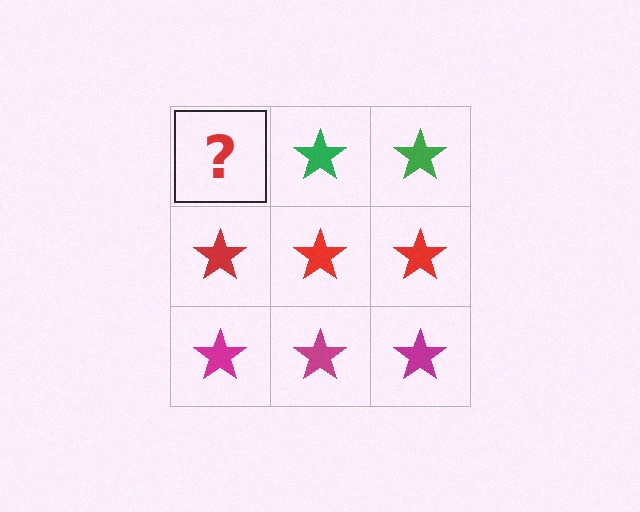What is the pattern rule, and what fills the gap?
The rule is that each row has a consistent color. The gap should be filled with a green star.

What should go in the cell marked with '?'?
The missing cell should contain a green star.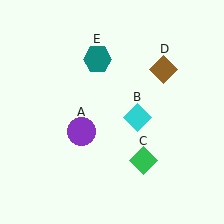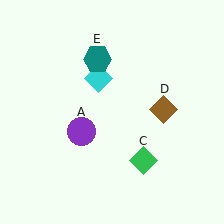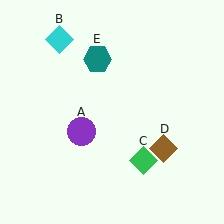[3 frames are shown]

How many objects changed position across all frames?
2 objects changed position: cyan diamond (object B), brown diamond (object D).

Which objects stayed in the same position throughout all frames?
Purple circle (object A) and green diamond (object C) and teal hexagon (object E) remained stationary.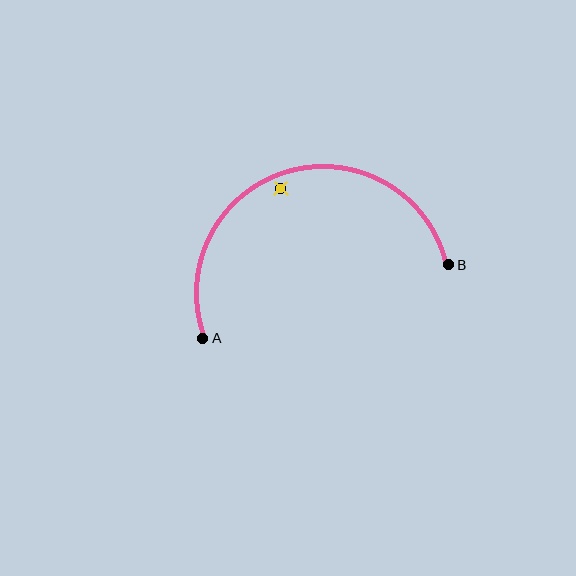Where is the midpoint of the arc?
The arc midpoint is the point on the curve farthest from the straight line joining A and B. It sits above that line.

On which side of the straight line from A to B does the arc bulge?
The arc bulges above the straight line connecting A and B.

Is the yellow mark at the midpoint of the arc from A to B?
No — the yellow mark does not lie on the arc at all. It sits slightly inside the curve.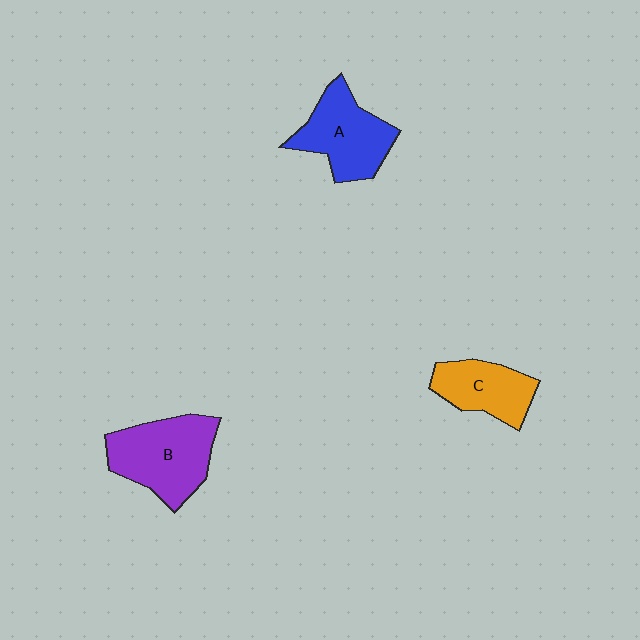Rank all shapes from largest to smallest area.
From largest to smallest: B (purple), A (blue), C (orange).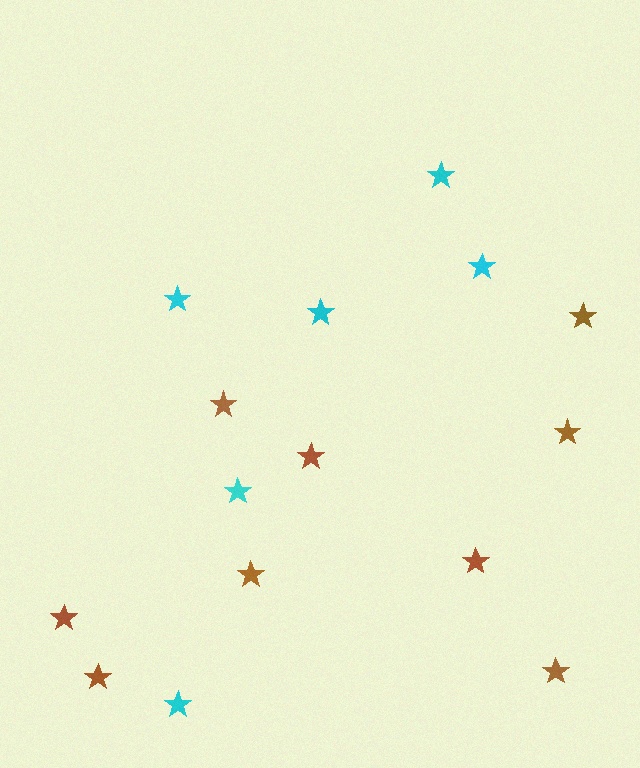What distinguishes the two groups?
There are 2 groups: one group of cyan stars (6) and one group of brown stars (9).